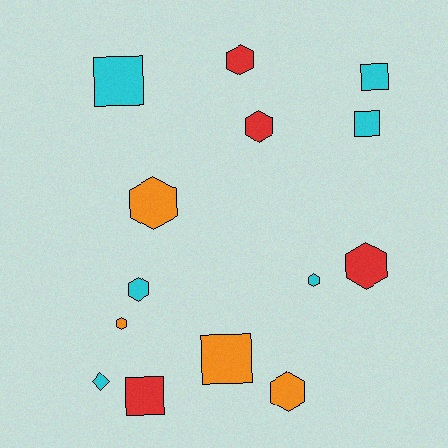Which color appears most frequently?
Cyan, with 6 objects.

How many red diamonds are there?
There are no red diamonds.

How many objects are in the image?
There are 14 objects.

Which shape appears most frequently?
Hexagon, with 8 objects.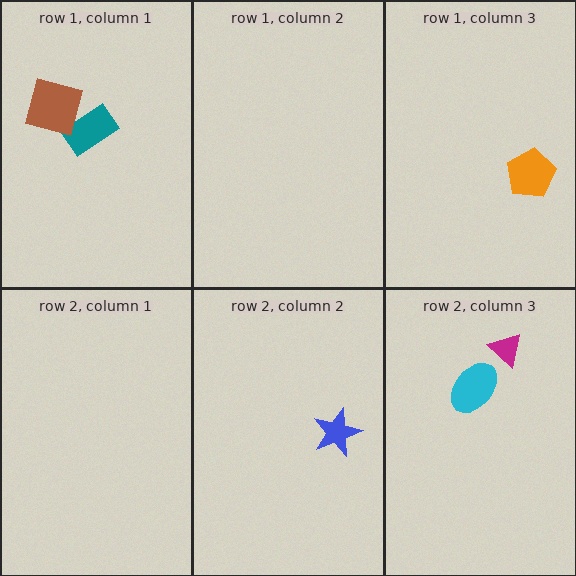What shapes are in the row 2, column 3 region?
The cyan ellipse, the magenta triangle.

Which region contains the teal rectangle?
The row 1, column 1 region.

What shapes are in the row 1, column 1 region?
The teal rectangle, the brown diamond.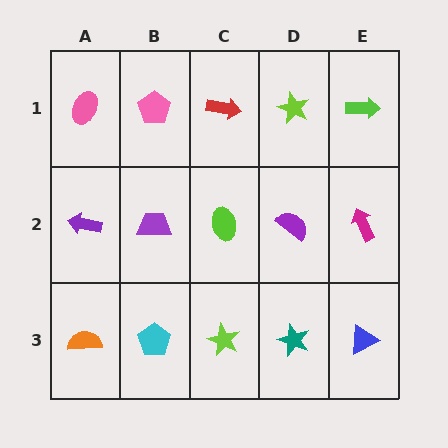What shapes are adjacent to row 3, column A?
A purple arrow (row 2, column A), a cyan pentagon (row 3, column B).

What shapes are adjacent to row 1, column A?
A purple arrow (row 2, column A), a pink pentagon (row 1, column B).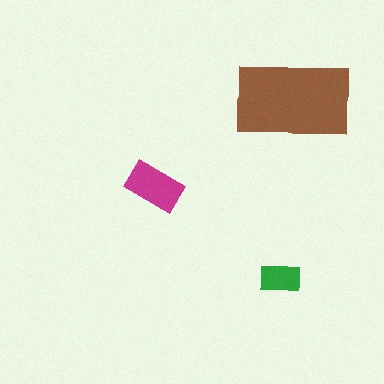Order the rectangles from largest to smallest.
the brown one, the magenta one, the green one.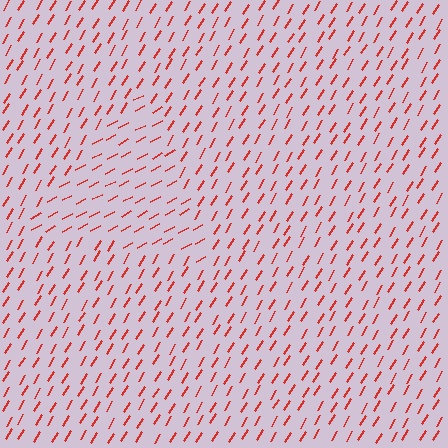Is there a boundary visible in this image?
Yes, there is a texture boundary formed by a change in line orientation.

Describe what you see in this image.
The image is filled with small red line segments. A triangle region in the image has lines oriented differently from the surrounding lines, creating a visible texture boundary.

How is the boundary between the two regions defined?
The boundary is defined purely by a change in line orientation (approximately 31 degrees difference). All lines are the same color and thickness.